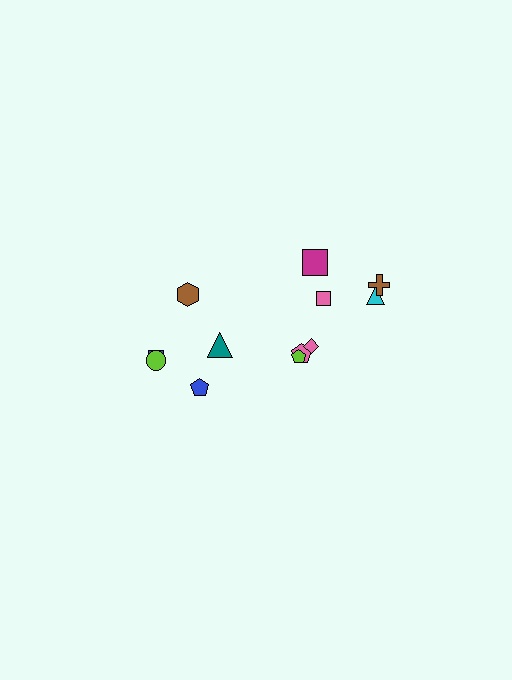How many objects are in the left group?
There are 5 objects.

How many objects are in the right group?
There are 7 objects.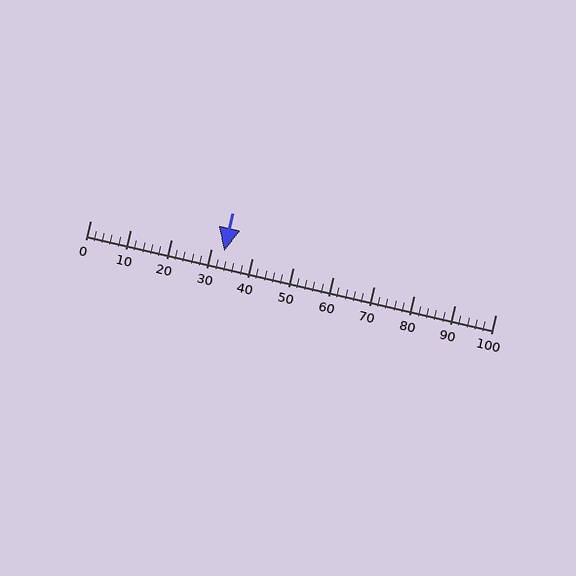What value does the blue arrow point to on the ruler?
The blue arrow points to approximately 33.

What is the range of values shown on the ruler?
The ruler shows values from 0 to 100.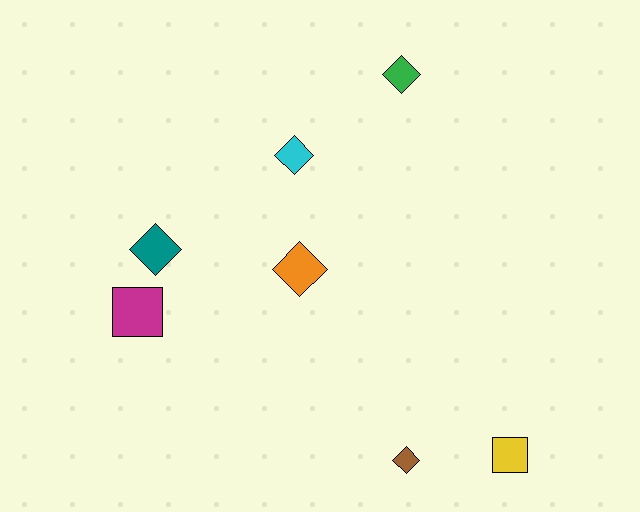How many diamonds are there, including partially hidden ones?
There are 5 diamonds.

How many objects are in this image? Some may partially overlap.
There are 7 objects.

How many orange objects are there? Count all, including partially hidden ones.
There is 1 orange object.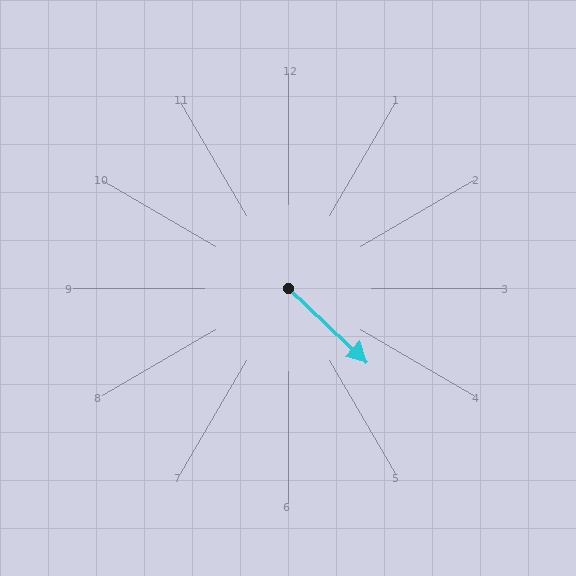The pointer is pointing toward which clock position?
Roughly 4 o'clock.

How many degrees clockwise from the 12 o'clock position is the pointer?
Approximately 133 degrees.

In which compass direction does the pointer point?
Southeast.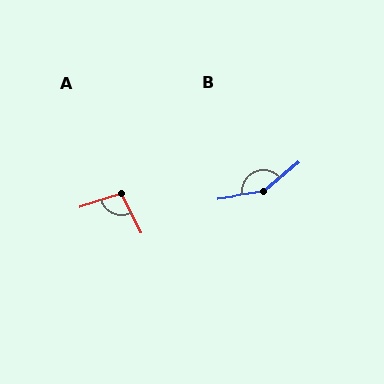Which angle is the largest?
B, at approximately 149 degrees.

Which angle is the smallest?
A, at approximately 98 degrees.